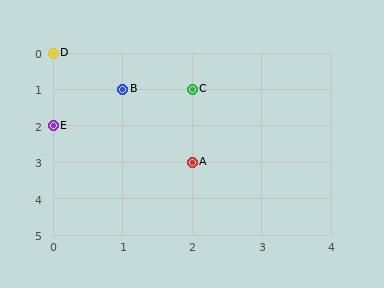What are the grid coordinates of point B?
Point B is at grid coordinates (1, 1).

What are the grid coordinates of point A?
Point A is at grid coordinates (2, 3).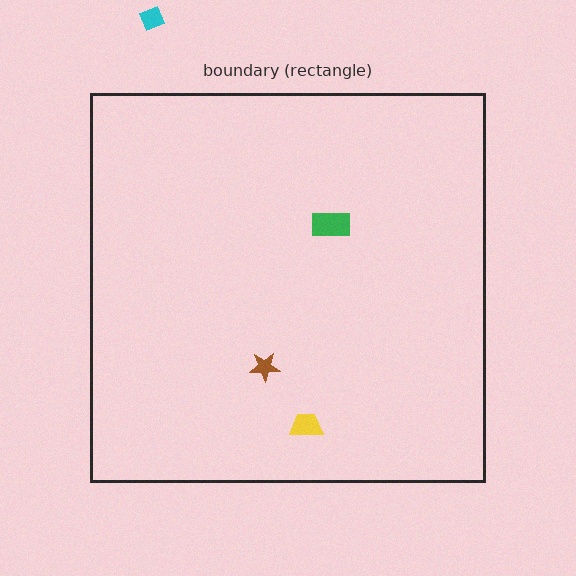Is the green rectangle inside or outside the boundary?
Inside.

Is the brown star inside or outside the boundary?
Inside.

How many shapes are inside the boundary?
3 inside, 1 outside.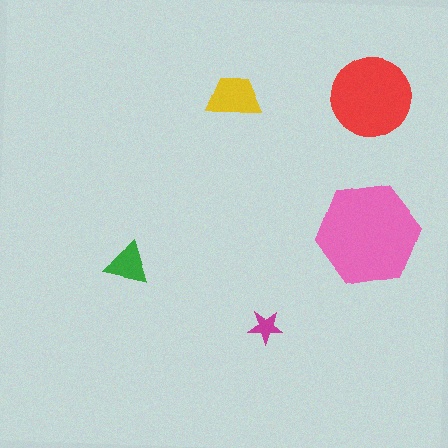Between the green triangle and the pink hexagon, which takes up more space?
The pink hexagon.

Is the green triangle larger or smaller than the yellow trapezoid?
Smaller.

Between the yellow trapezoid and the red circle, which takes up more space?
The red circle.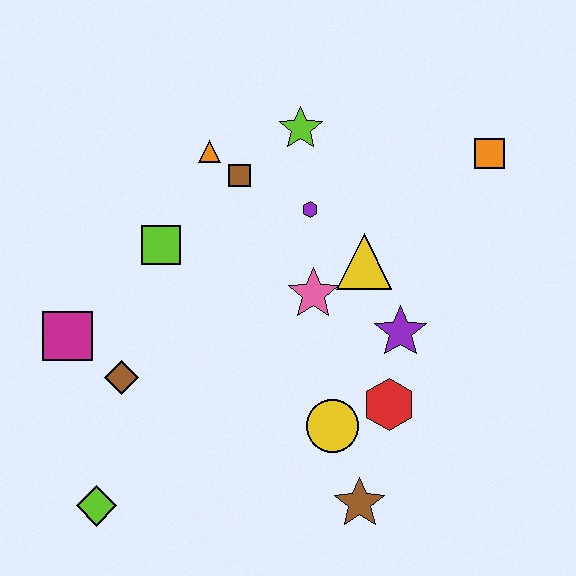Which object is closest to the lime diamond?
The brown diamond is closest to the lime diamond.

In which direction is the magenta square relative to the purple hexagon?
The magenta square is to the left of the purple hexagon.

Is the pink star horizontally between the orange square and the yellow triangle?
No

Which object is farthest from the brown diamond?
The orange square is farthest from the brown diamond.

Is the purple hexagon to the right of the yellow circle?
No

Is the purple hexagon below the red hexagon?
No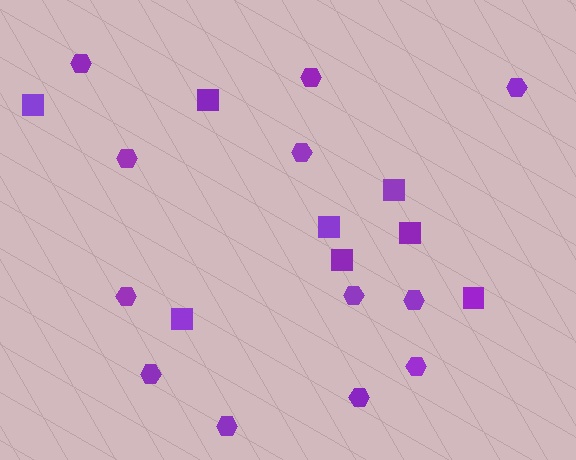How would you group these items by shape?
There are 2 groups: one group of squares (8) and one group of hexagons (12).